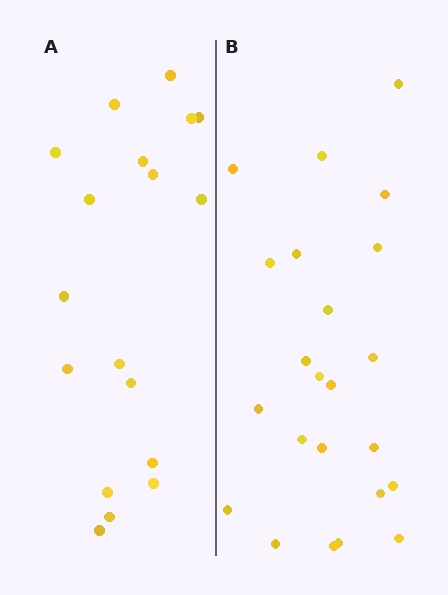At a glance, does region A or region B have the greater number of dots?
Region B (the right region) has more dots.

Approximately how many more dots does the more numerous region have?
Region B has about 5 more dots than region A.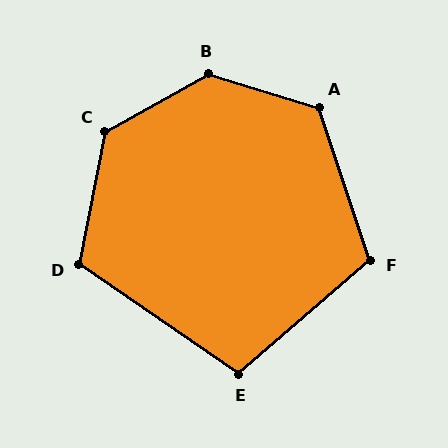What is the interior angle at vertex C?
Approximately 130 degrees (obtuse).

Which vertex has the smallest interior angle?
E, at approximately 105 degrees.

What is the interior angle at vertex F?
Approximately 112 degrees (obtuse).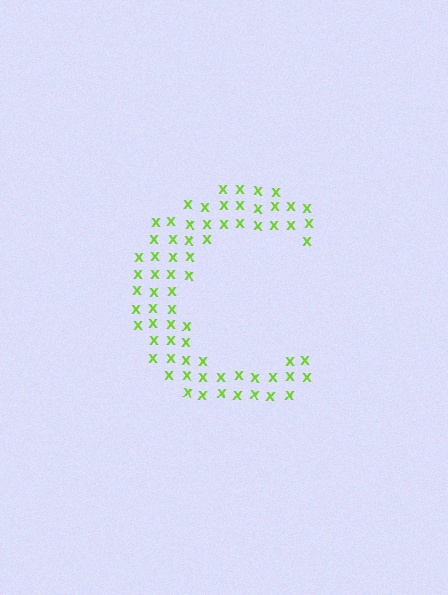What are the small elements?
The small elements are letter X's.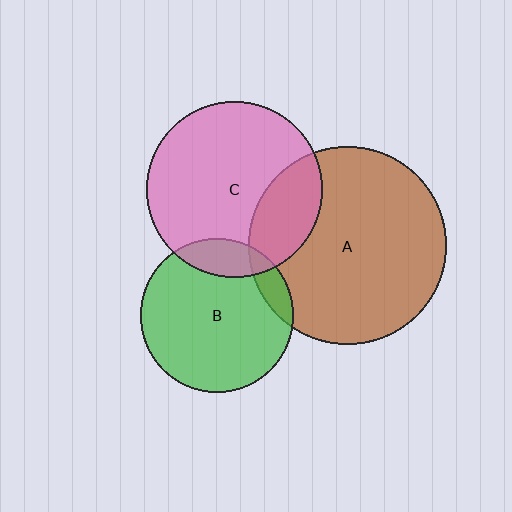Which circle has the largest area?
Circle A (brown).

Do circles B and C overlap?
Yes.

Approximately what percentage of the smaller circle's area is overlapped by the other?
Approximately 15%.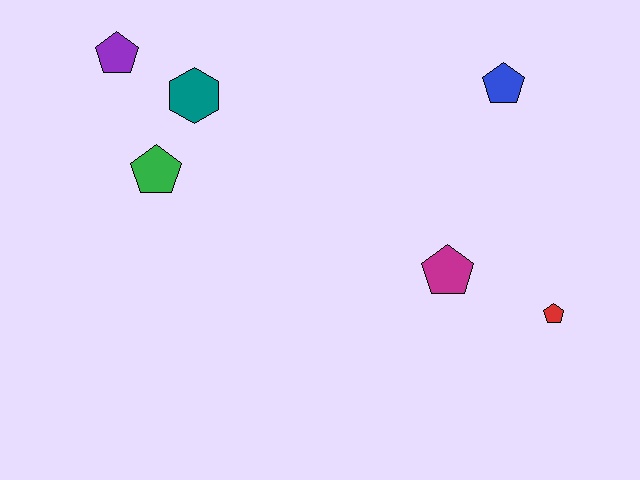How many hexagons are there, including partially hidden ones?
There is 1 hexagon.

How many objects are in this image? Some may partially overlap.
There are 6 objects.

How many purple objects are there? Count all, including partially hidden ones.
There is 1 purple object.